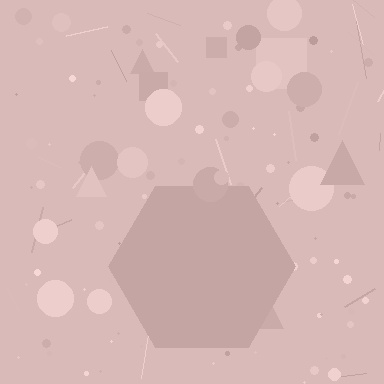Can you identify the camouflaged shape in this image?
The camouflaged shape is a hexagon.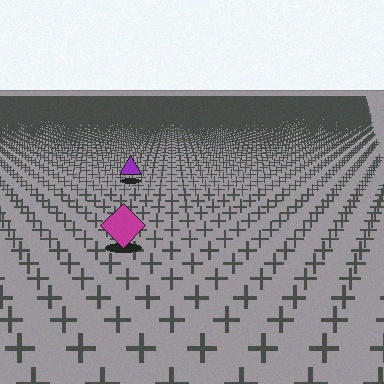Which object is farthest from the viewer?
The purple triangle is farthest from the viewer. It appears smaller and the ground texture around it is denser.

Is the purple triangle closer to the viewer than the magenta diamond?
No. The magenta diamond is closer — you can tell from the texture gradient: the ground texture is coarser near it.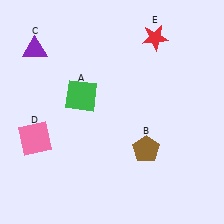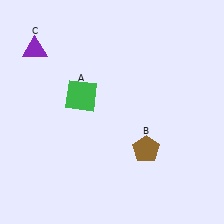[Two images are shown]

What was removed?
The red star (E), the pink square (D) were removed in Image 2.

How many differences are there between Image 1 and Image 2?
There are 2 differences between the two images.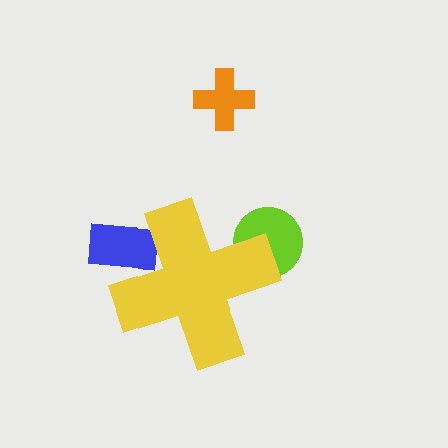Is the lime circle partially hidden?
Yes, the lime circle is partially hidden behind the yellow cross.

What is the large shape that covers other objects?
A yellow cross.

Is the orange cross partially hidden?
No, the orange cross is fully visible.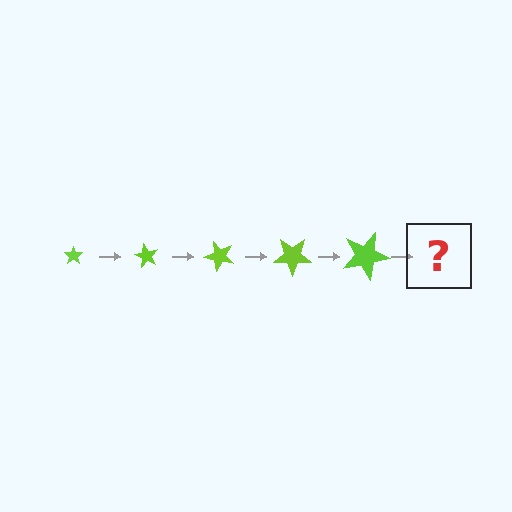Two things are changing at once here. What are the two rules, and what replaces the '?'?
The two rules are that the star grows larger each step and it rotates 60 degrees each step. The '?' should be a star, larger than the previous one and rotated 300 degrees from the start.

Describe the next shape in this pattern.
It should be a star, larger than the previous one and rotated 300 degrees from the start.